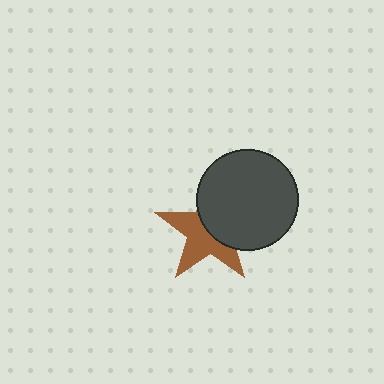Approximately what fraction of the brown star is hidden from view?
Roughly 47% of the brown star is hidden behind the dark gray circle.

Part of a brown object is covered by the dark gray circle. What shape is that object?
It is a star.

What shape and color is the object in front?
The object in front is a dark gray circle.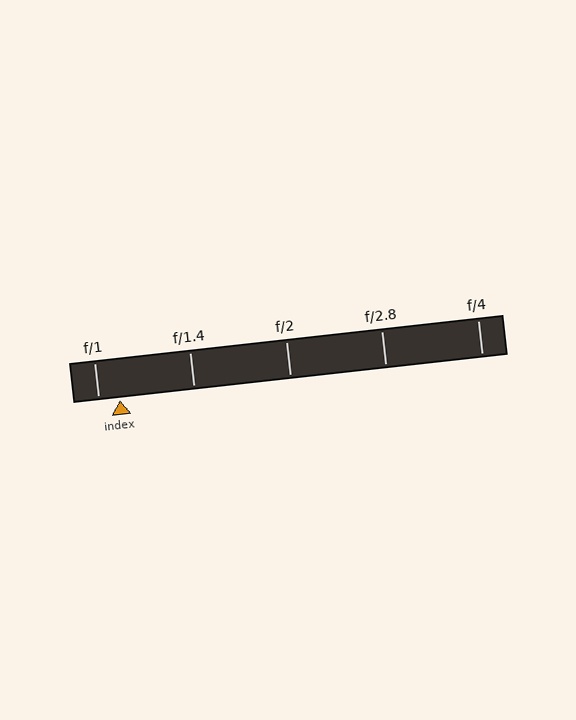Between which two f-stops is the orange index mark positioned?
The index mark is between f/1 and f/1.4.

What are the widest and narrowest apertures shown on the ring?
The widest aperture shown is f/1 and the narrowest is f/4.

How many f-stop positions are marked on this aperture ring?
There are 5 f-stop positions marked.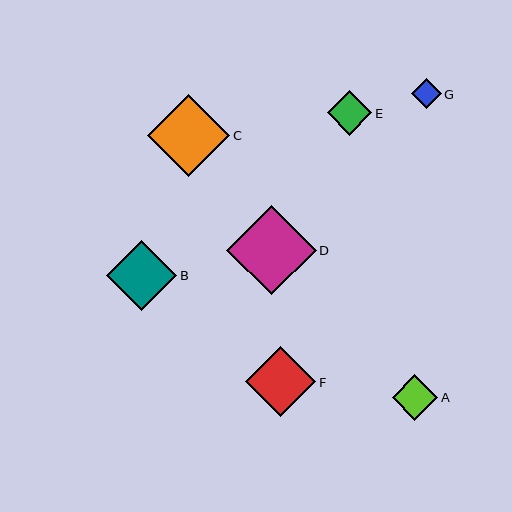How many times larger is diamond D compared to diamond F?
Diamond D is approximately 1.3 times the size of diamond F.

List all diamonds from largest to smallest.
From largest to smallest: D, C, F, B, A, E, G.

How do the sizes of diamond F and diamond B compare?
Diamond F and diamond B are approximately the same size.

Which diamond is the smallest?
Diamond G is the smallest with a size of approximately 30 pixels.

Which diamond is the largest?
Diamond D is the largest with a size of approximately 89 pixels.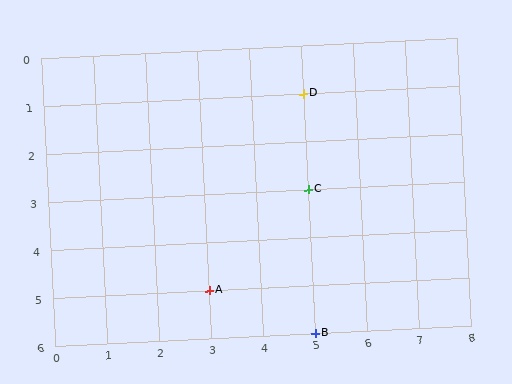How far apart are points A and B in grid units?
Points A and B are 2 columns and 1 row apart (about 2.2 grid units diagonally).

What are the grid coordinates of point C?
Point C is at grid coordinates (5, 3).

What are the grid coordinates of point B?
Point B is at grid coordinates (5, 6).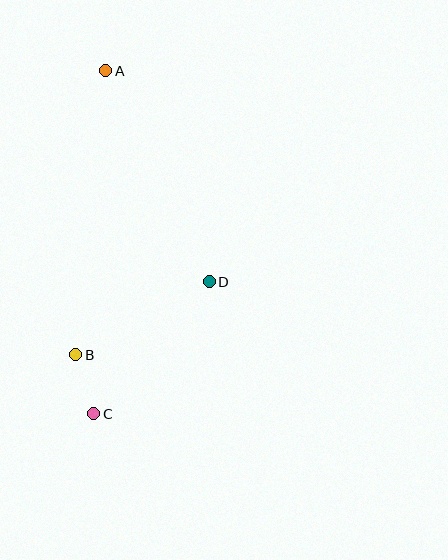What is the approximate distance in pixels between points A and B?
The distance between A and B is approximately 285 pixels.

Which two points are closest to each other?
Points B and C are closest to each other.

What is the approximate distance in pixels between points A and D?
The distance between A and D is approximately 235 pixels.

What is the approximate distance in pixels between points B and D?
The distance between B and D is approximately 153 pixels.